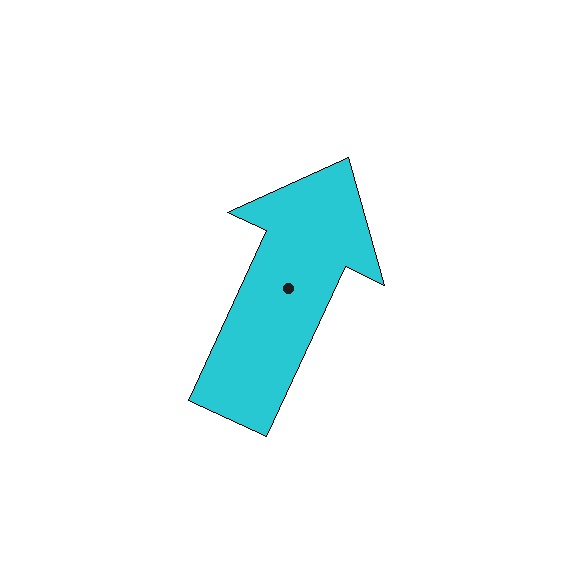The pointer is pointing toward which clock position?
Roughly 1 o'clock.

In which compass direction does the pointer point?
Northeast.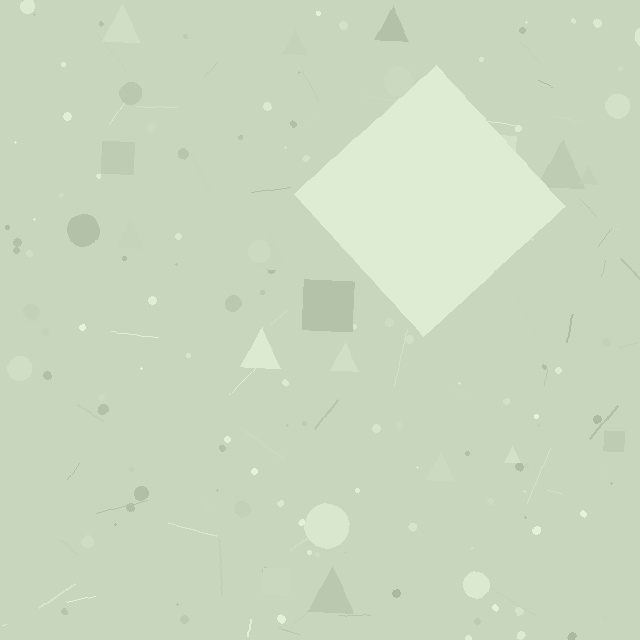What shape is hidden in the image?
A diamond is hidden in the image.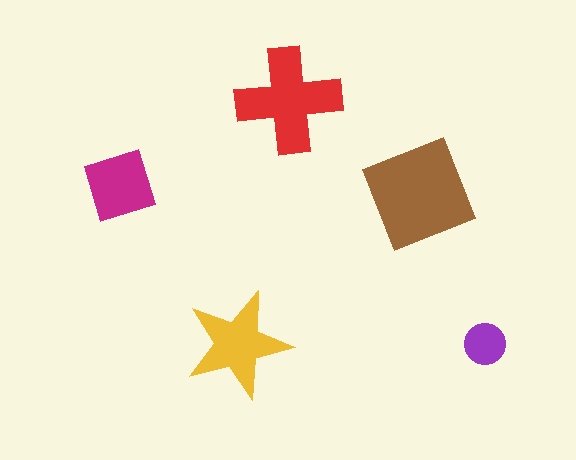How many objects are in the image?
There are 5 objects in the image.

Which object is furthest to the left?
The magenta diamond is leftmost.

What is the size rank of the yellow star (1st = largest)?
3rd.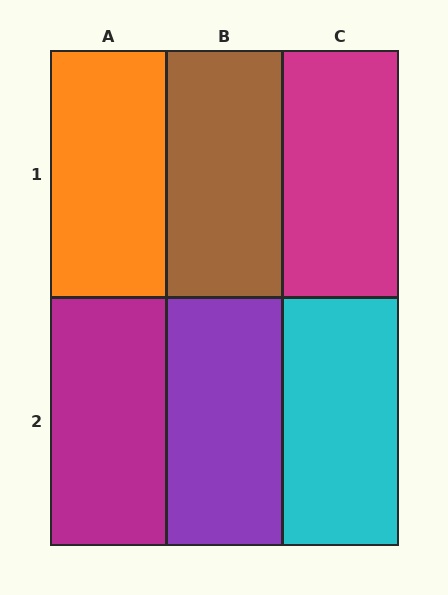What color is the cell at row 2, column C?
Cyan.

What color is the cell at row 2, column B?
Purple.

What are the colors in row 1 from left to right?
Orange, brown, magenta.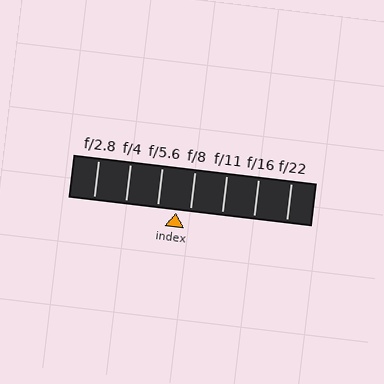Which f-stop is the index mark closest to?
The index mark is closest to f/8.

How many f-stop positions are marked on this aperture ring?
There are 7 f-stop positions marked.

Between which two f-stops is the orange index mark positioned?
The index mark is between f/5.6 and f/8.